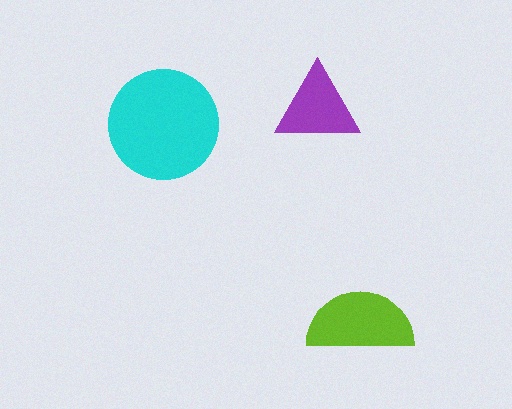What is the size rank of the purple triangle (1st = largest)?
3rd.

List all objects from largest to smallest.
The cyan circle, the lime semicircle, the purple triangle.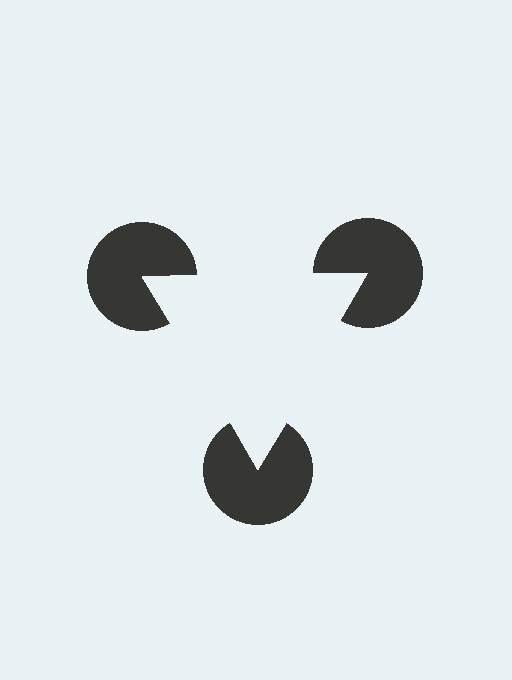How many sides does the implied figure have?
3 sides.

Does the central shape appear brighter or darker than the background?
It typically appears slightly brighter than the background, even though no actual brightness change is drawn.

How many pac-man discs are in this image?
There are 3 — one at each vertex of the illusory triangle.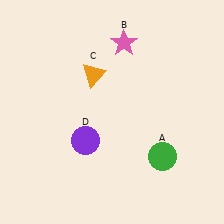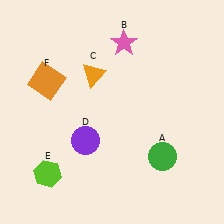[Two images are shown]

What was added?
A lime hexagon (E), an orange square (F) were added in Image 2.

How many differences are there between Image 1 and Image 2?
There are 2 differences between the two images.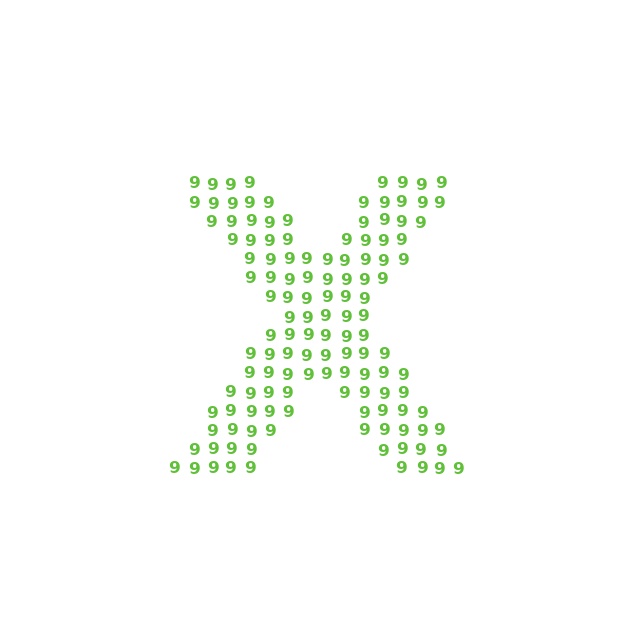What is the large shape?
The large shape is the letter X.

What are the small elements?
The small elements are digit 9's.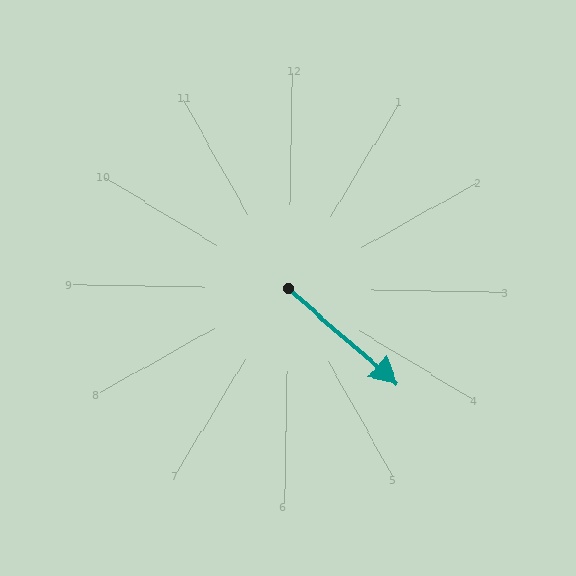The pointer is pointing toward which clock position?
Roughly 4 o'clock.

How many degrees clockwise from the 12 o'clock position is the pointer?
Approximately 130 degrees.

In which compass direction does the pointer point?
Southeast.